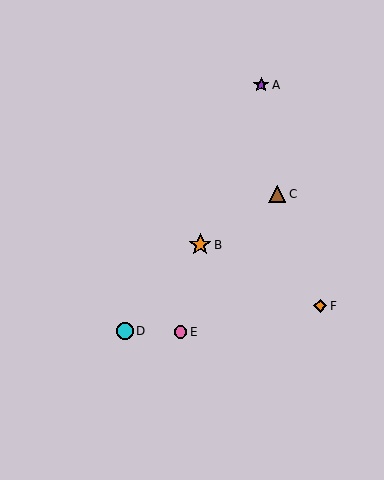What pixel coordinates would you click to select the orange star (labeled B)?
Click at (200, 245) to select the orange star B.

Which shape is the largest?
The orange star (labeled B) is the largest.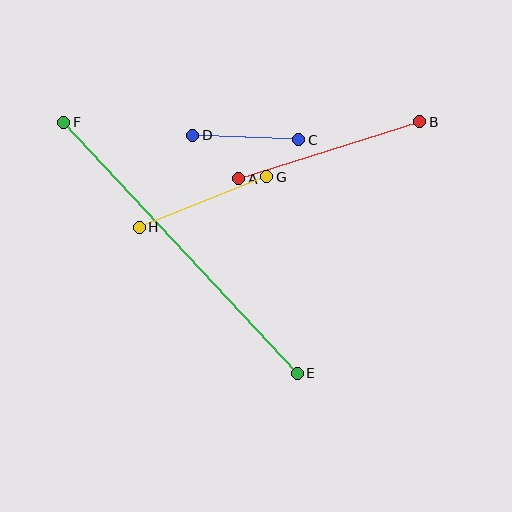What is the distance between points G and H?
The distance is approximately 137 pixels.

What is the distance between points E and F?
The distance is approximately 343 pixels.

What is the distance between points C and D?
The distance is approximately 106 pixels.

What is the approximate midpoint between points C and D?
The midpoint is at approximately (246, 137) pixels.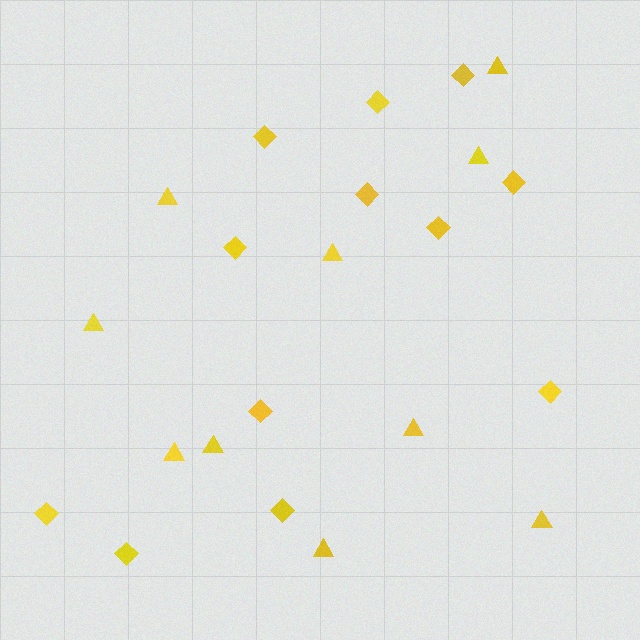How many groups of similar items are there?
There are 2 groups: one group of diamonds (12) and one group of triangles (10).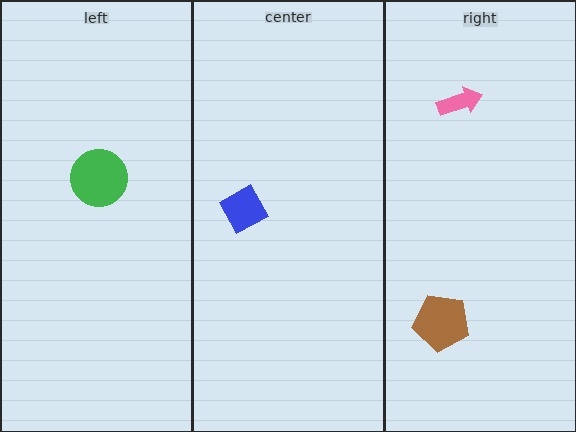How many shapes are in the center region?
1.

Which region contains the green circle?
The left region.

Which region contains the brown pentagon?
The right region.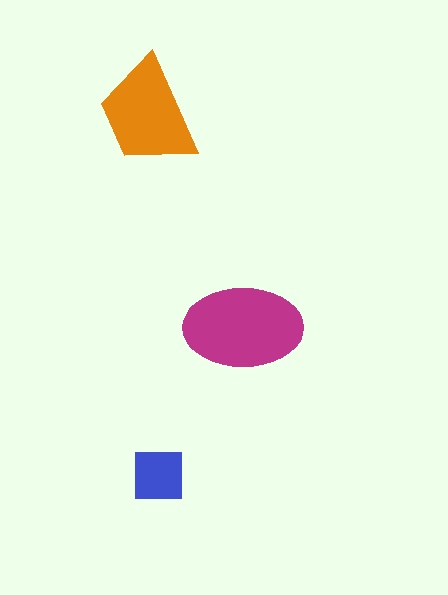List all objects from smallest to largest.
The blue square, the orange trapezoid, the magenta ellipse.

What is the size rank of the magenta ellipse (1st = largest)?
1st.